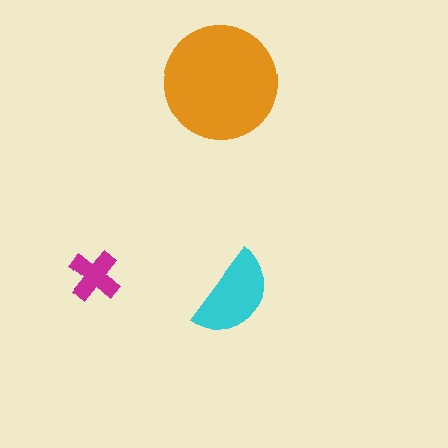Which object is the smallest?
The magenta cross.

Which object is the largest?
The orange circle.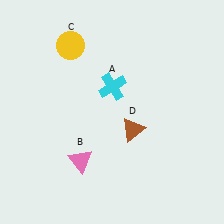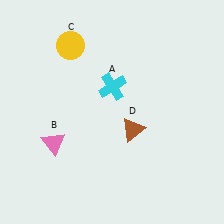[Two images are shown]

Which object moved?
The pink triangle (B) moved left.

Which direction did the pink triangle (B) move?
The pink triangle (B) moved left.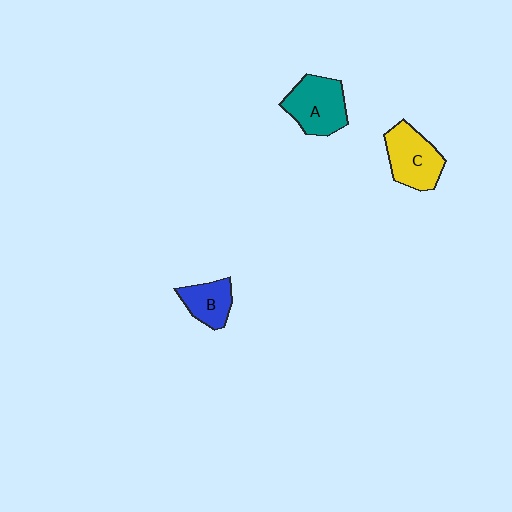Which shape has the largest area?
Shape A (teal).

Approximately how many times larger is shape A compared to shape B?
Approximately 1.6 times.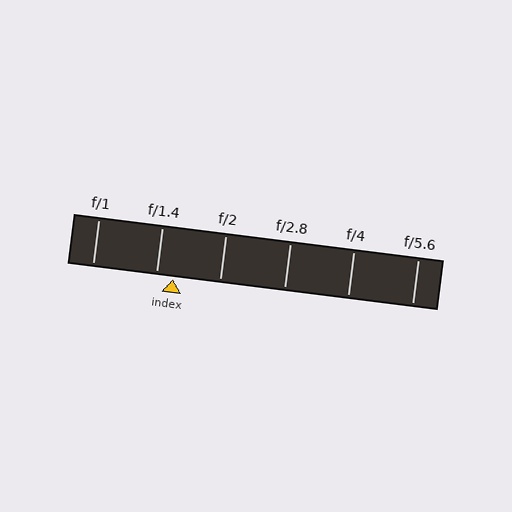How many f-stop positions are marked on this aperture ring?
There are 6 f-stop positions marked.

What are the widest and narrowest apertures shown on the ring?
The widest aperture shown is f/1 and the narrowest is f/5.6.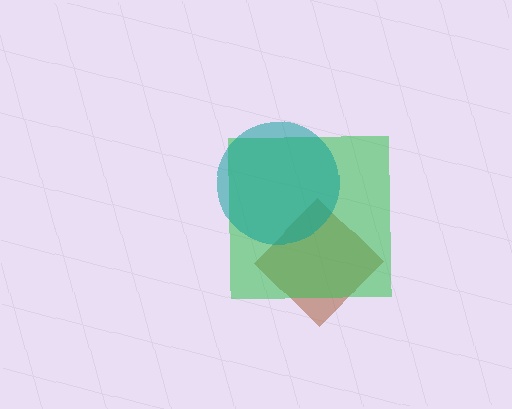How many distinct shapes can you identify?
There are 3 distinct shapes: a brown diamond, a green square, a teal circle.